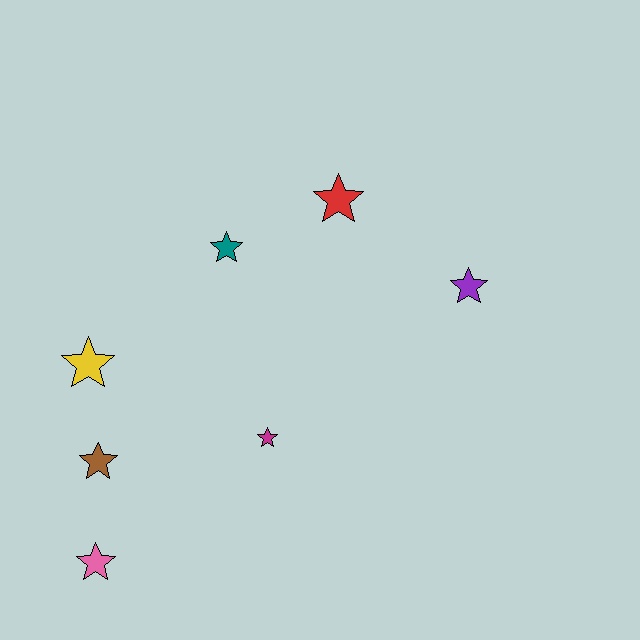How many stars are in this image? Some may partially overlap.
There are 7 stars.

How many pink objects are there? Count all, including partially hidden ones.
There is 1 pink object.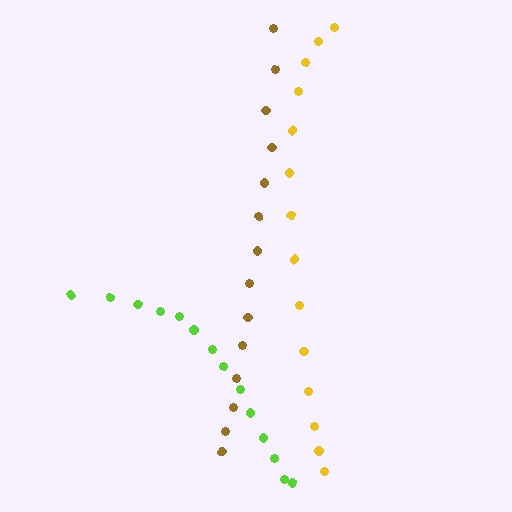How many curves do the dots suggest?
There are 3 distinct paths.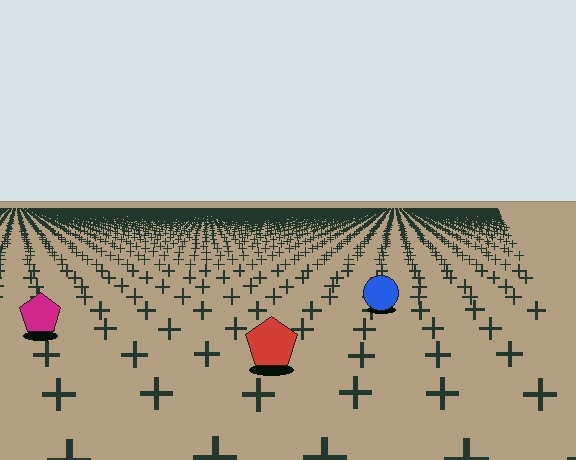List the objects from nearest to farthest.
From nearest to farthest: the red pentagon, the magenta pentagon, the blue circle.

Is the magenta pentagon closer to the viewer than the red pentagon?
No. The red pentagon is closer — you can tell from the texture gradient: the ground texture is coarser near it.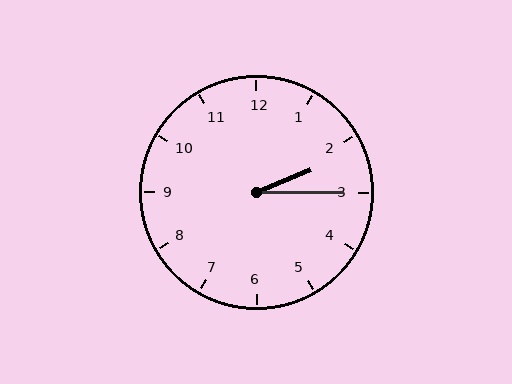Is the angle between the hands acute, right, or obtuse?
It is acute.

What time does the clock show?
2:15.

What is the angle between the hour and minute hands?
Approximately 22 degrees.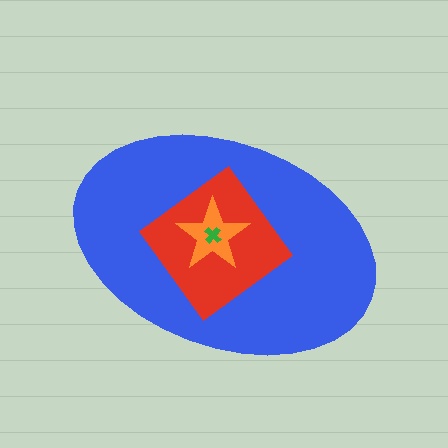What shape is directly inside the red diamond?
The orange star.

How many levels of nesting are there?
4.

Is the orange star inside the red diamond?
Yes.